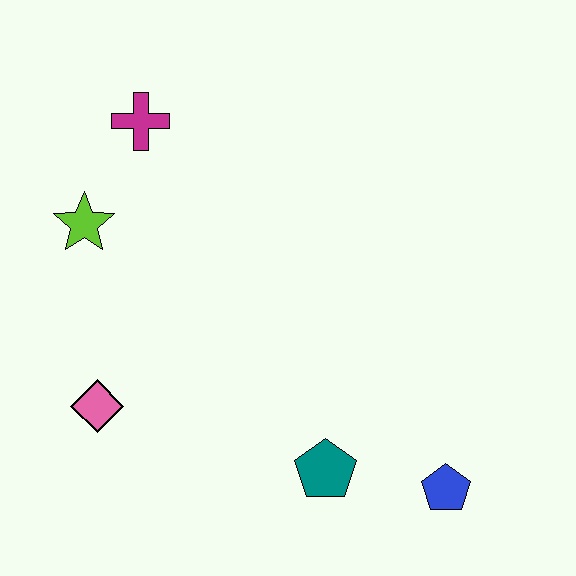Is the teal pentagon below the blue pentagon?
No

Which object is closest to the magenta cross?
The lime star is closest to the magenta cross.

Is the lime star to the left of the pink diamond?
Yes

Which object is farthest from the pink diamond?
The blue pentagon is farthest from the pink diamond.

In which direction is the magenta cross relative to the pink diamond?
The magenta cross is above the pink diamond.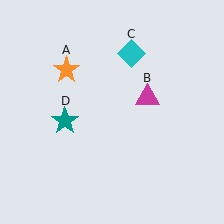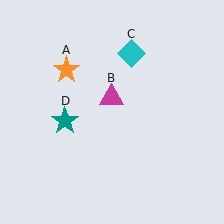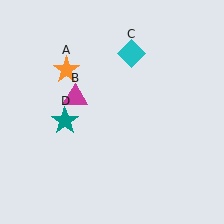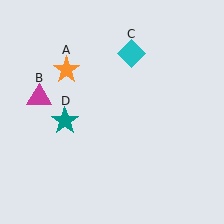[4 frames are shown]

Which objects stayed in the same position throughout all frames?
Orange star (object A) and cyan diamond (object C) and teal star (object D) remained stationary.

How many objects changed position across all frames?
1 object changed position: magenta triangle (object B).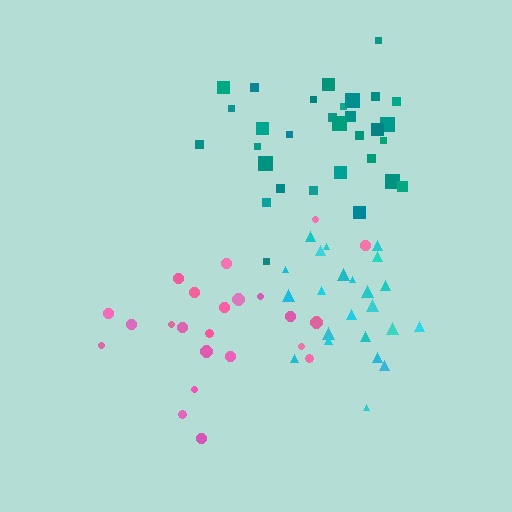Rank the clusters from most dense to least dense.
cyan, teal, pink.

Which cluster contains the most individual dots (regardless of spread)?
Teal (31).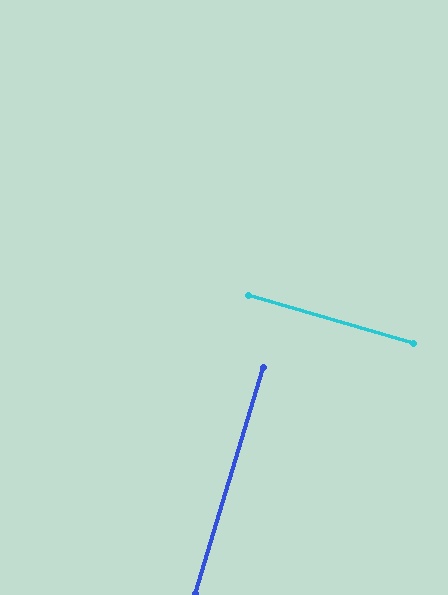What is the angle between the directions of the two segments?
Approximately 89 degrees.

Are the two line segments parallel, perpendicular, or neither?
Perpendicular — they meet at approximately 89°.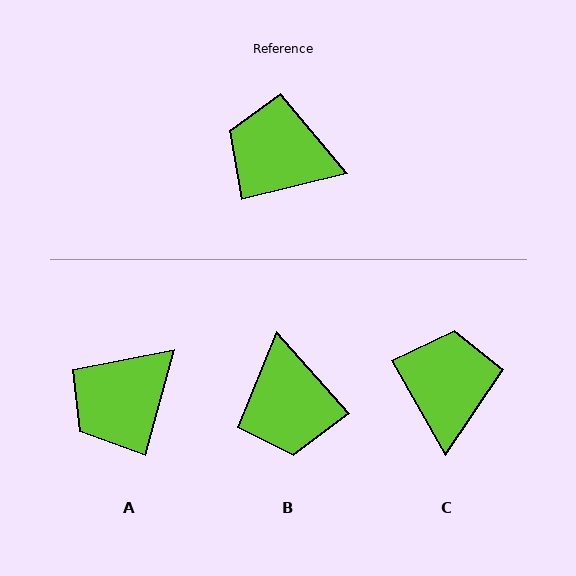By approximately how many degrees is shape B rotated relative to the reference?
Approximately 118 degrees counter-clockwise.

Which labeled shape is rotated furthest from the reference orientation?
B, about 118 degrees away.